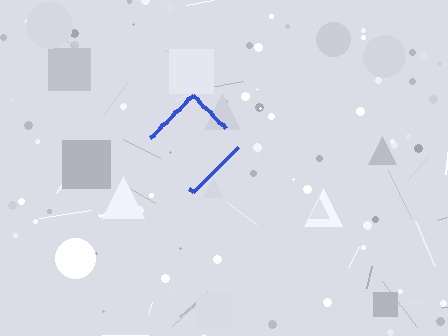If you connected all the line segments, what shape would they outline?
They would outline a diamond.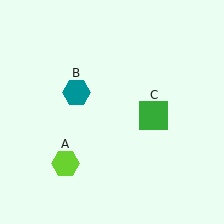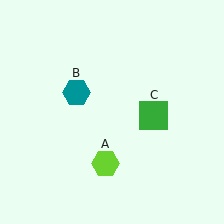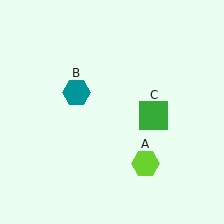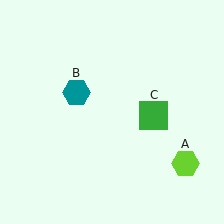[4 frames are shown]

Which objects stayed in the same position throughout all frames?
Teal hexagon (object B) and green square (object C) remained stationary.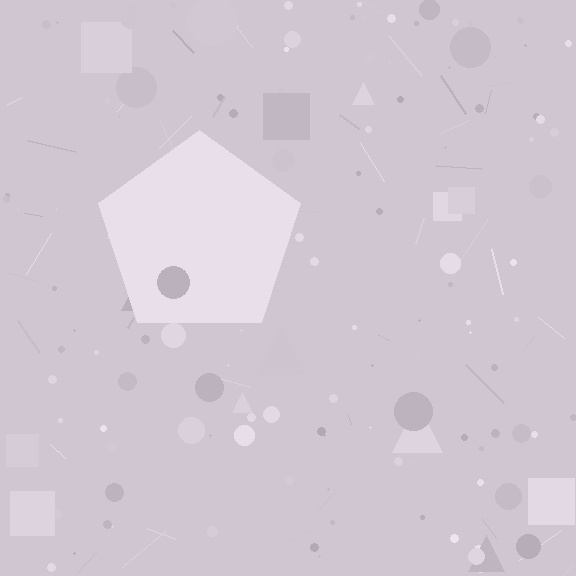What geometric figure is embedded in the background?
A pentagon is embedded in the background.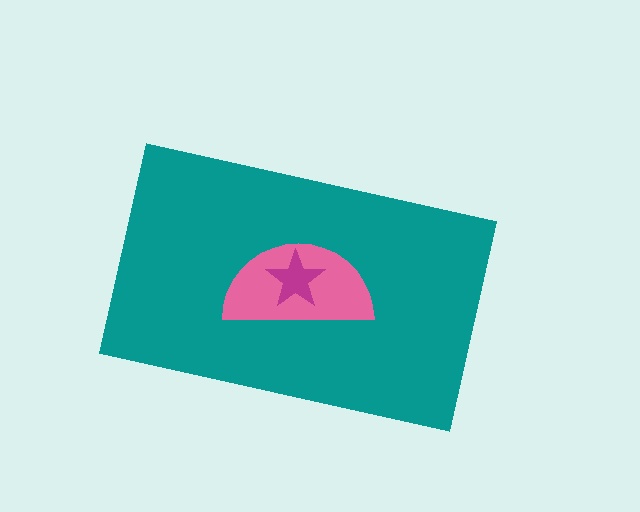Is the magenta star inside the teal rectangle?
Yes.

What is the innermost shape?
The magenta star.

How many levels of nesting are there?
3.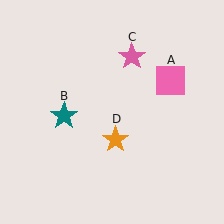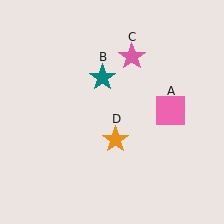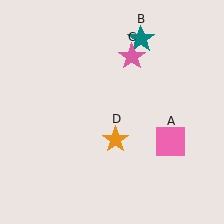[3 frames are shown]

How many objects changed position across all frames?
2 objects changed position: pink square (object A), teal star (object B).